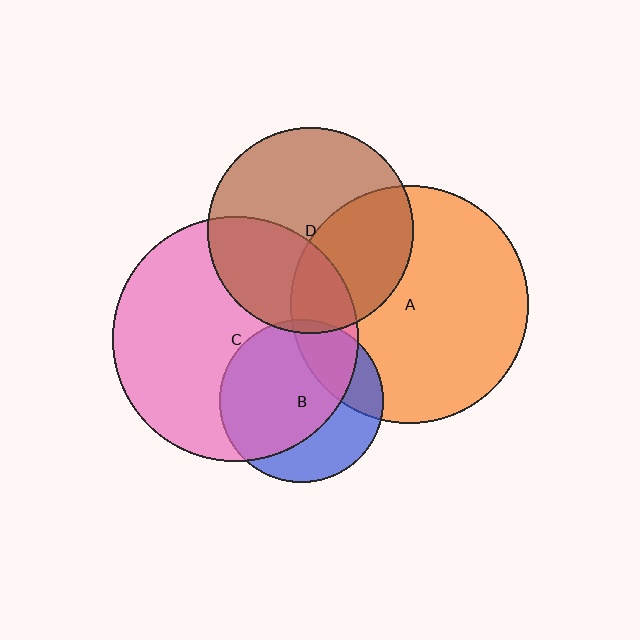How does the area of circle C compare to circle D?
Approximately 1.4 times.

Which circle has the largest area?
Circle C (pink).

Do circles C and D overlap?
Yes.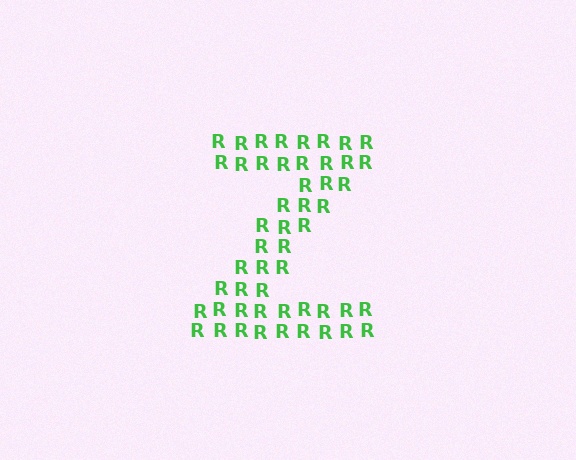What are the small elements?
The small elements are letter R's.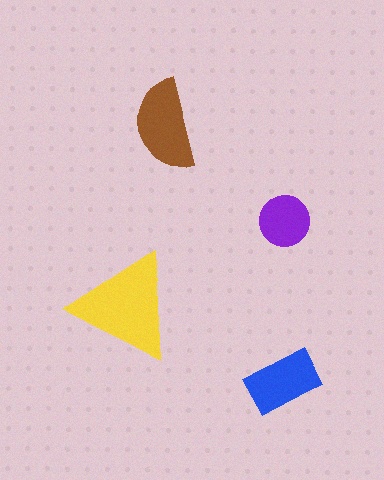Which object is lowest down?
The blue rectangle is bottommost.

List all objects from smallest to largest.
The purple circle, the blue rectangle, the brown semicircle, the yellow triangle.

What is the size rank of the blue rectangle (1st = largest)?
3rd.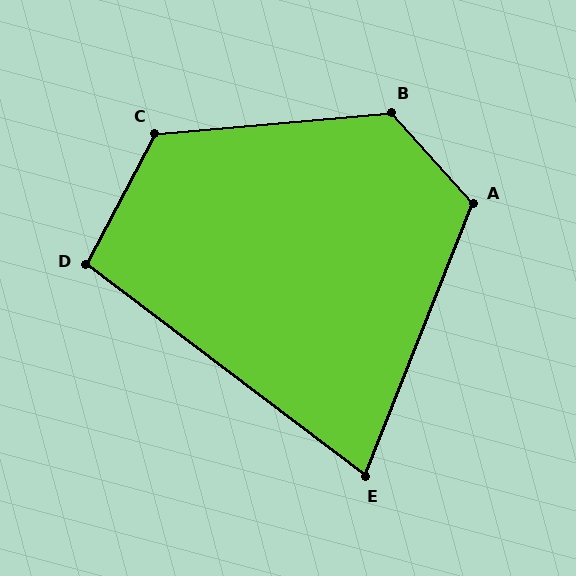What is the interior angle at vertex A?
Approximately 116 degrees (obtuse).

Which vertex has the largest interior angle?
B, at approximately 127 degrees.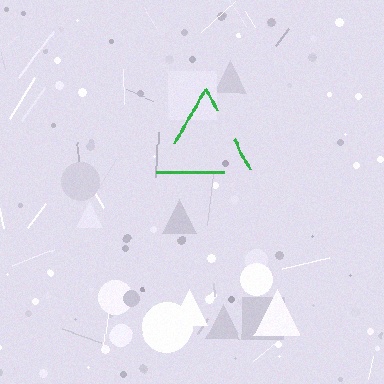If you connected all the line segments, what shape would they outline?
They would outline a triangle.